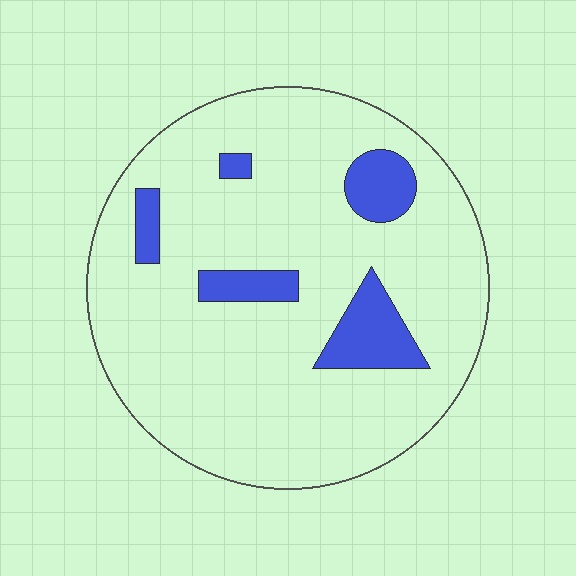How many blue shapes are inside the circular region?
5.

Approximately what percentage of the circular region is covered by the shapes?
Approximately 15%.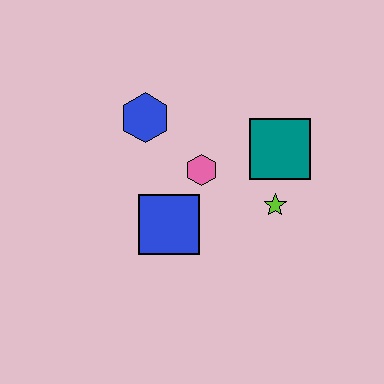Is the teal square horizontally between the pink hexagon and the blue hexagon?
No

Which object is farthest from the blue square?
The teal square is farthest from the blue square.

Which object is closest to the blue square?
The pink hexagon is closest to the blue square.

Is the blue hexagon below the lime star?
No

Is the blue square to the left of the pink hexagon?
Yes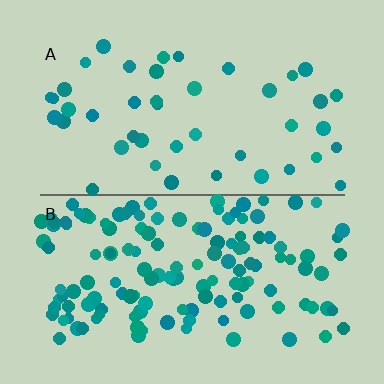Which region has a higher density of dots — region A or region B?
B (the bottom).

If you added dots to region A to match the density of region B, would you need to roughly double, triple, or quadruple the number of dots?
Approximately triple.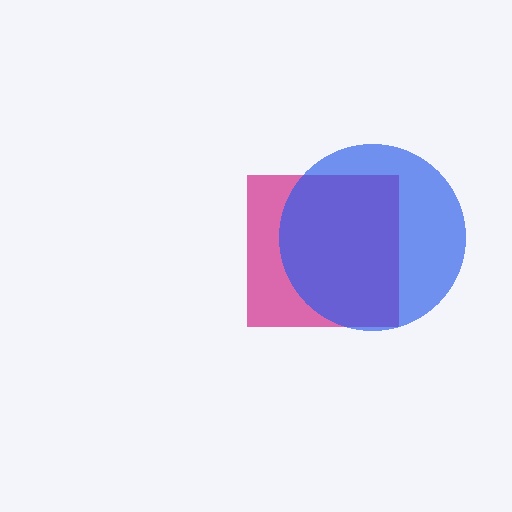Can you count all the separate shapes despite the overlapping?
Yes, there are 2 separate shapes.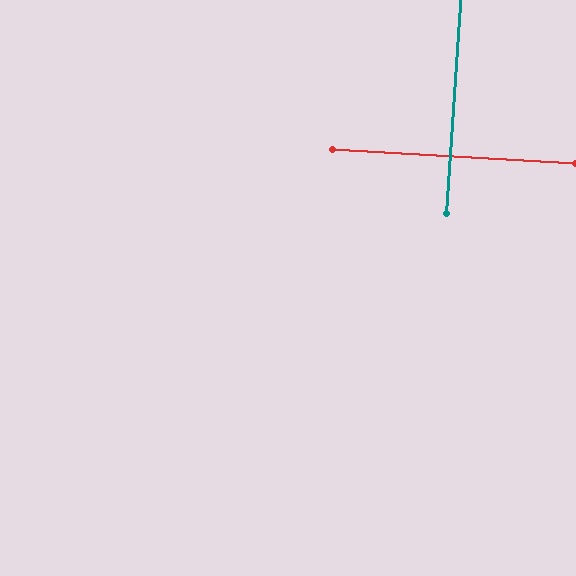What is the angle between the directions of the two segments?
Approximately 89 degrees.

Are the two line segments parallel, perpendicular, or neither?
Perpendicular — they meet at approximately 89°.